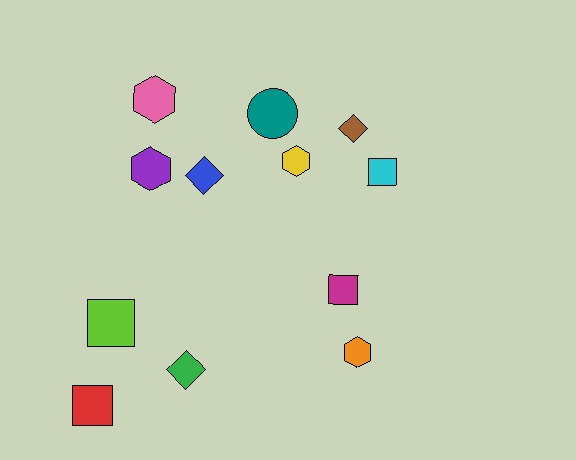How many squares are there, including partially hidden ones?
There are 4 squares.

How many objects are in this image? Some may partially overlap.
There are 12 objects.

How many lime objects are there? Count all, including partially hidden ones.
There is 1 lime object.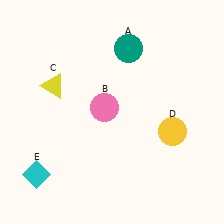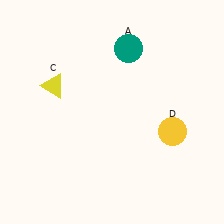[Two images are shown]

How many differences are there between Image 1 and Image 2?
There are 2 differences between the two images.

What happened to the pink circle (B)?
The pink circle (B) was removed in Image 2. It was in the top-left area of Image 1.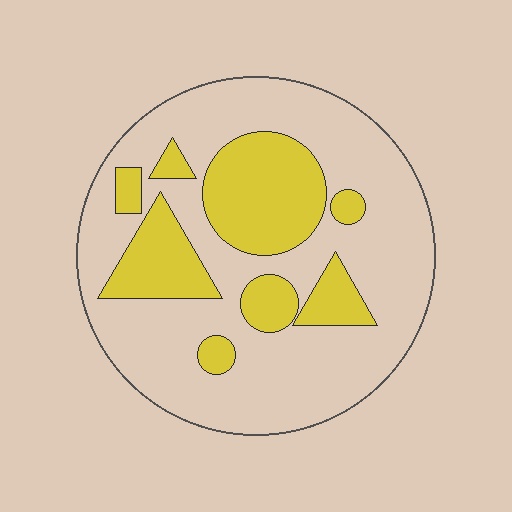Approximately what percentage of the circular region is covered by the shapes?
Approximately 30%.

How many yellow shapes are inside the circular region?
8.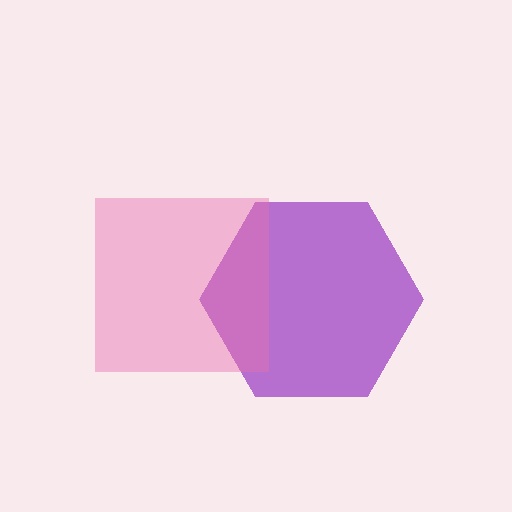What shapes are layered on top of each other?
The layered shapes are: a purple hexagon, a pink square.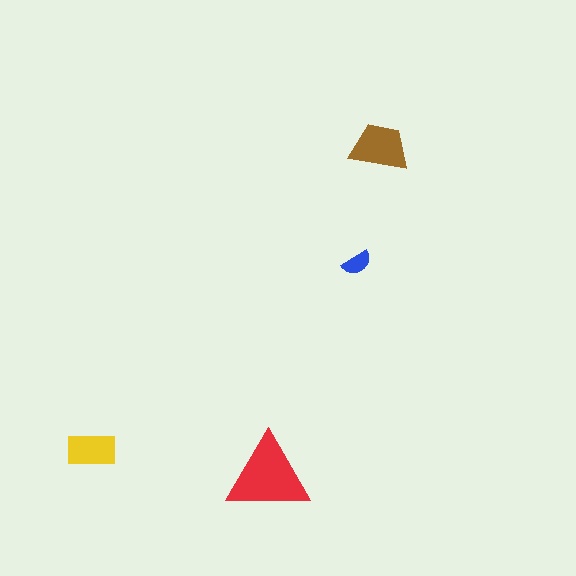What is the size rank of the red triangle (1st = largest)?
1st.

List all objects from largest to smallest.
The red triangle, the brown trapezoid, the yellow rectangle, the blue semicircle.